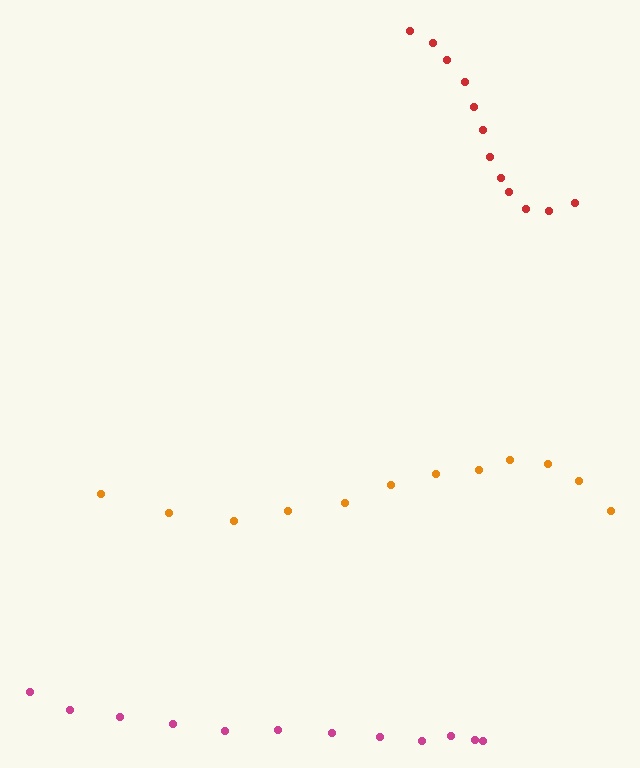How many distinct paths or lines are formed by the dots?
There are 3 distinct paths.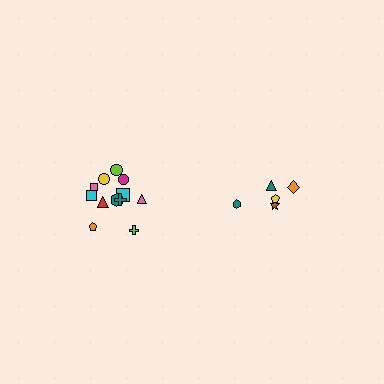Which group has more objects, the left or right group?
The left group.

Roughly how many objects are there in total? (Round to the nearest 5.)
Roughly 15 objects in total.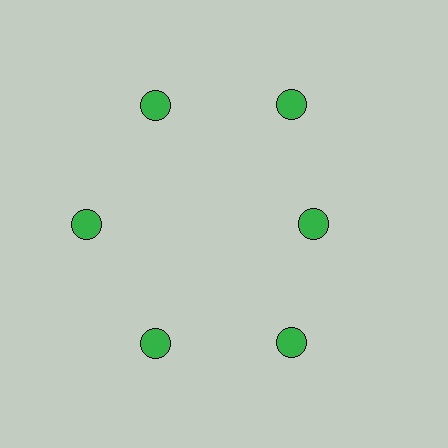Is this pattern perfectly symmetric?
No. The 6 green circles are arranged in a ring, but one element near the 3 o'clock position is pulled inward toward the center, breaking the 6-fold rotational symmetry.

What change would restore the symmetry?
The symmetry would be restored by moving it outward, back onto the ring so that all 6 circles sit at equal angles and equal distance from the center.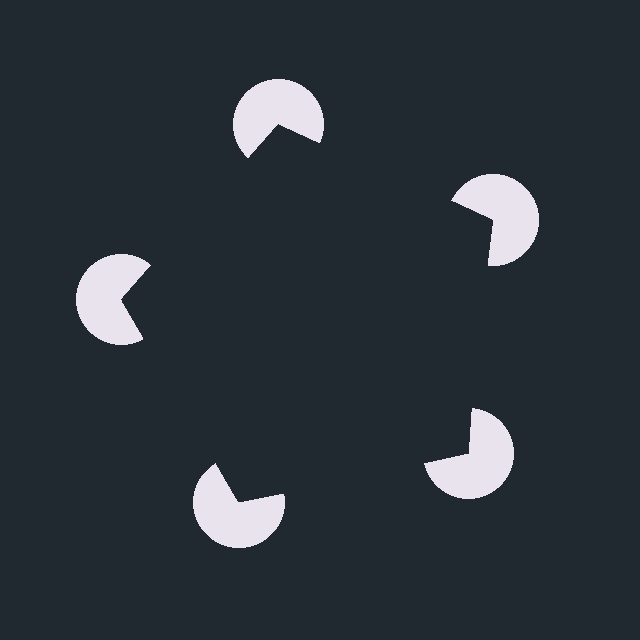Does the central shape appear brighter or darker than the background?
It typically appears slightly darker than the background, even though no actual brightness change is drawn.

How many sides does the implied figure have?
5 sides.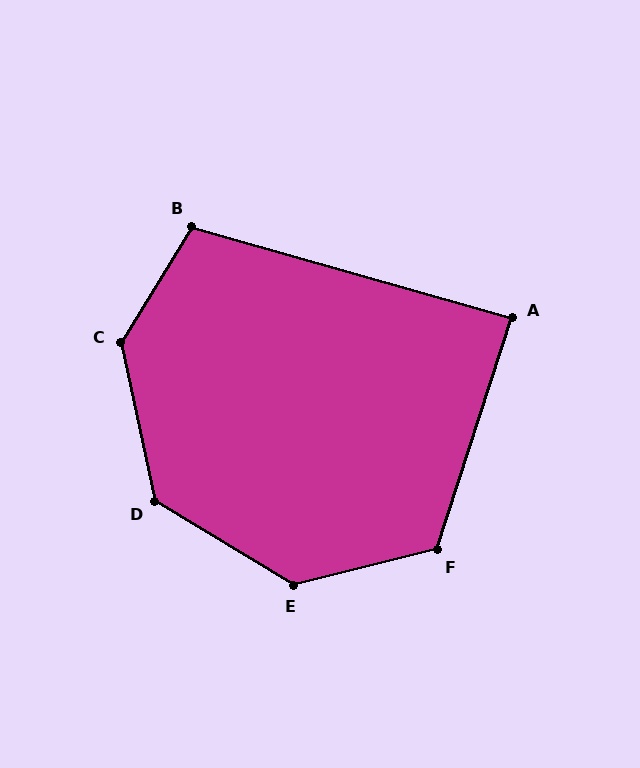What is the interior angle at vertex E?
Approximately 135 degrees (obtuse).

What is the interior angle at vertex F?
Approximately 122 degrees (obtuse).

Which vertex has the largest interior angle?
C, at approximately 137 degrees.